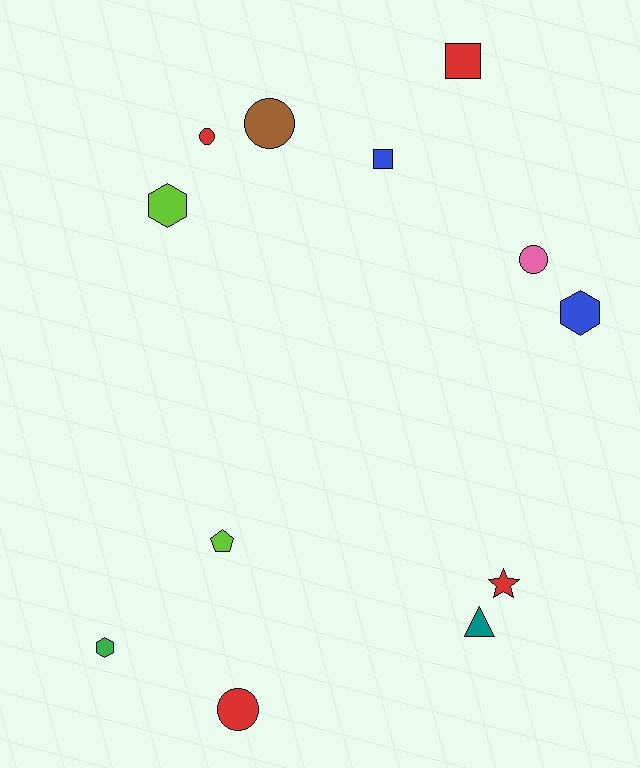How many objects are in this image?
There are 12 objects.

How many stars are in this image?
There is 1 star.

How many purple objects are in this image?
There are no purple objects.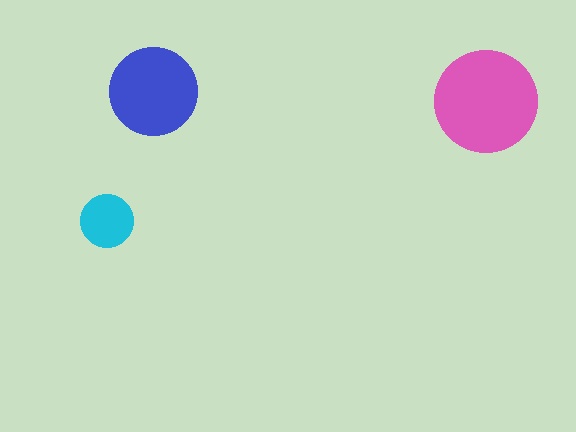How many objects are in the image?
There are 3 objects in the image.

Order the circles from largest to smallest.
the pink one, the blue one, the cyan one.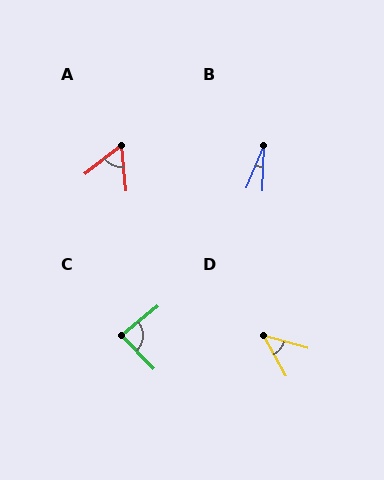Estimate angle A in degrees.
Approximately 58 degrees.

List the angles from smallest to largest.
B (21°), D (45°), A (58°), C (85°).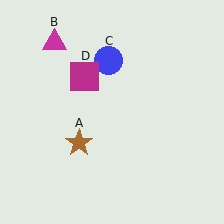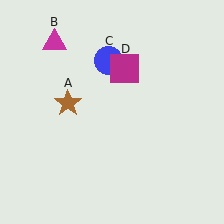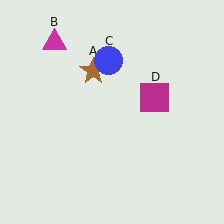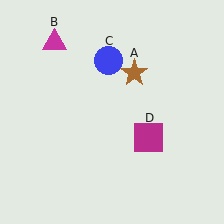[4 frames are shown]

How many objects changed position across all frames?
2 objects changed position: brown star (object A), magenta square (object D).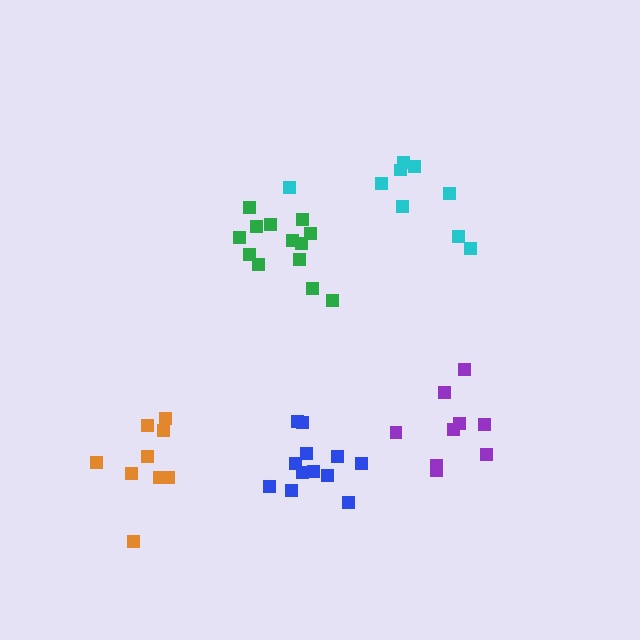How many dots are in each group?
Group 1: 9 dots, Group 2: 9 dots, Group 3: 12 dots, Group 4: 9 dots, Group 5: 13 dots (52 total).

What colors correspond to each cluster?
The clusters are colored: orange, purple, blue, cyan, green.